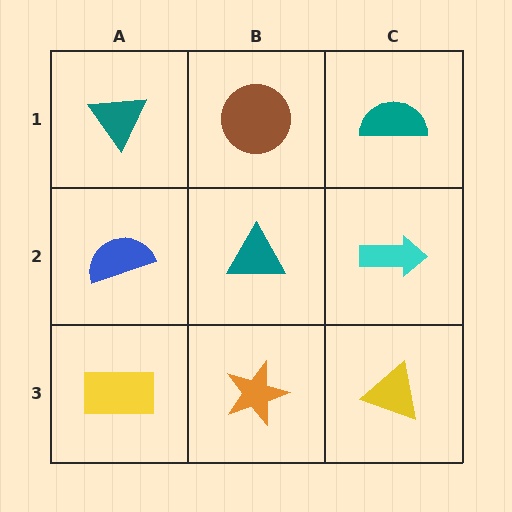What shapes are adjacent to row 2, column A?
A teal triangle (row 1, column A), a yellow rectangle (row 3, column A), a teal triangle (row 2, column B).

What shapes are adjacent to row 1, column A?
A blue semicircle (row 2, column A), a brown circle (row 1, column B).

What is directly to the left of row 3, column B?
A yellow rectangle.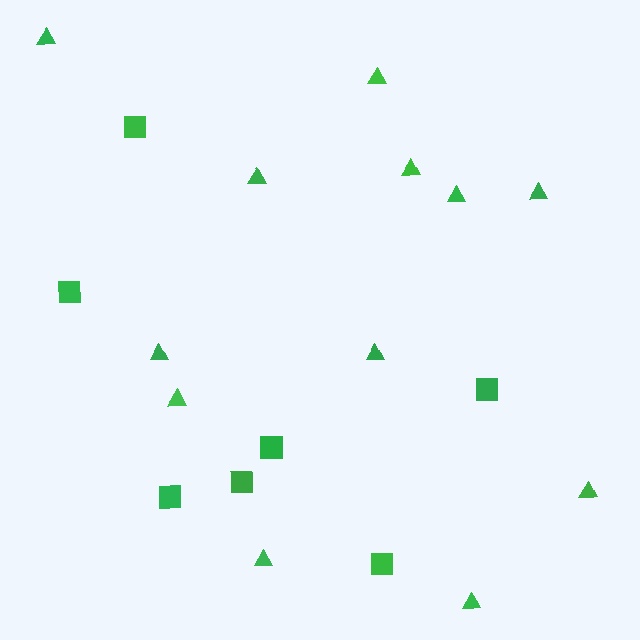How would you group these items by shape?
There are 2 groups: one group of squares (7) and one group of triangles (12).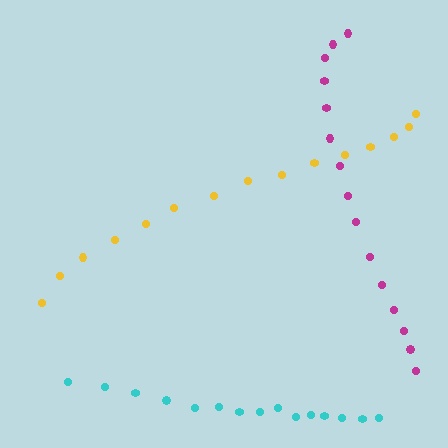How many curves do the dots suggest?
There are 3 distinct paths.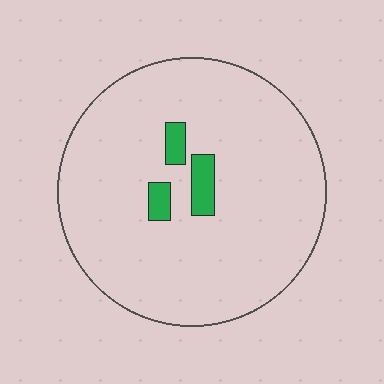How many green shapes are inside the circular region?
3.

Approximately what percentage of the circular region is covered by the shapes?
Approximately 5%.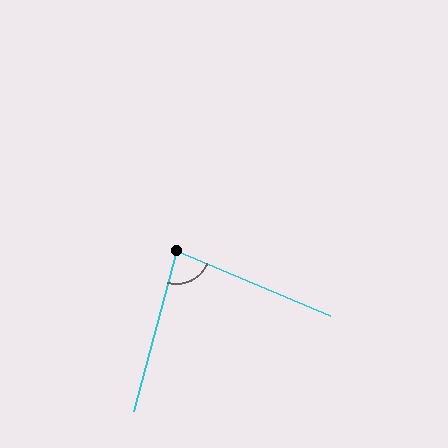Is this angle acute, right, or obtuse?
It is acute.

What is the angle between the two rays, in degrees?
Approximately 82 degrees.